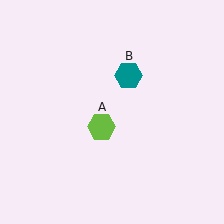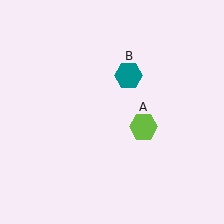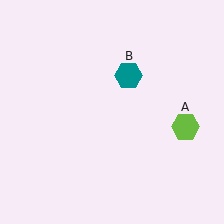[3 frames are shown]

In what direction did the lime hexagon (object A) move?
The lime hexagon (object A) moved right.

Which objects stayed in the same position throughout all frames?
Teal hexagon (object B) remained stationary.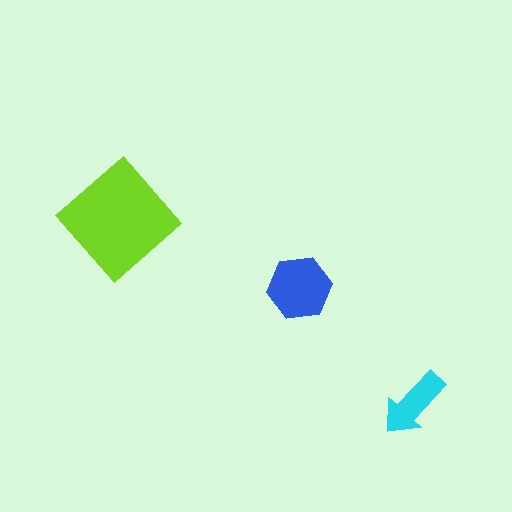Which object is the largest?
The lime diamond.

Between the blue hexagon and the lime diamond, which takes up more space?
The lime diamond.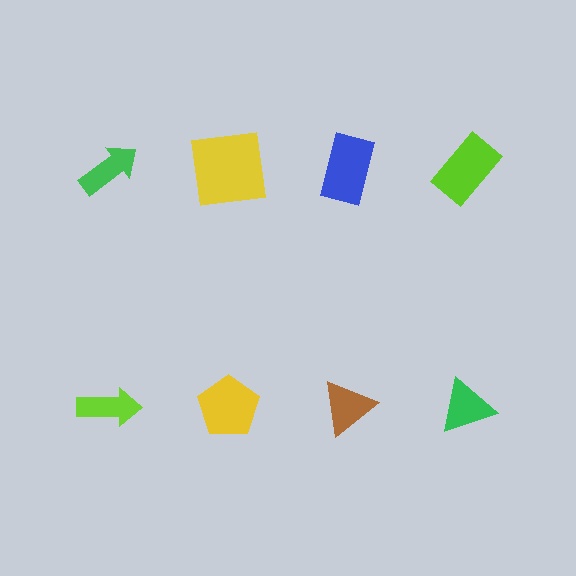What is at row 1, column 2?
A yellow square.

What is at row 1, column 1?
A green arrow.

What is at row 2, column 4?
A green triangle.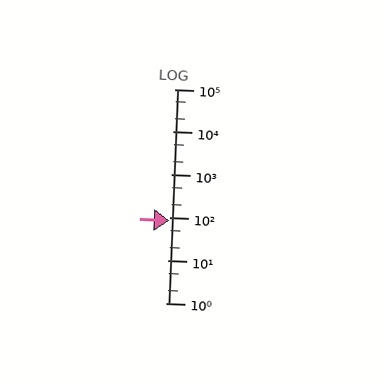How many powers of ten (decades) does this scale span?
The scale spans 5 decades, from 1 to 100000.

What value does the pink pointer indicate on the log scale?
The pointer indicates approximately 84.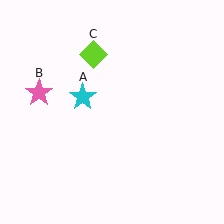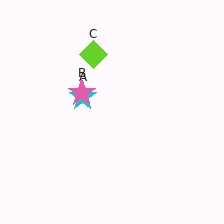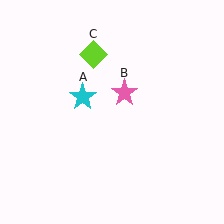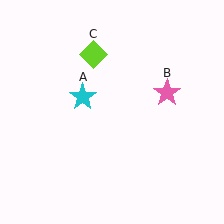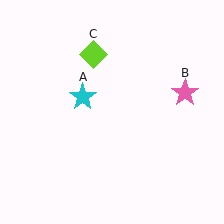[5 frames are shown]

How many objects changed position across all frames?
1 object changed position: pink star (object B).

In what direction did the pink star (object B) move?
The pink star (object B) moved right.